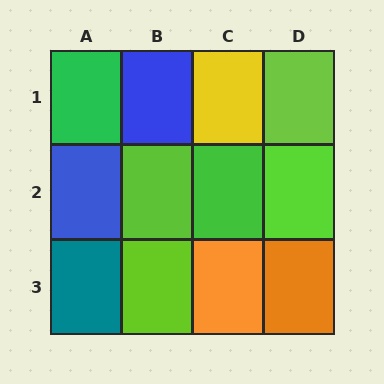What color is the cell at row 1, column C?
Yellow.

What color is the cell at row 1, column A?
Green.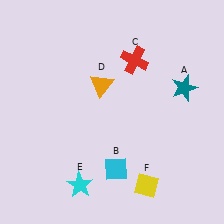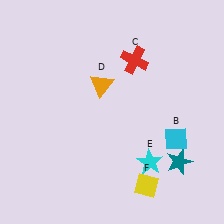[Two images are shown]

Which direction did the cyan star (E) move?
The cyan star (E) moved right.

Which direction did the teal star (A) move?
The teal star (A) moved down.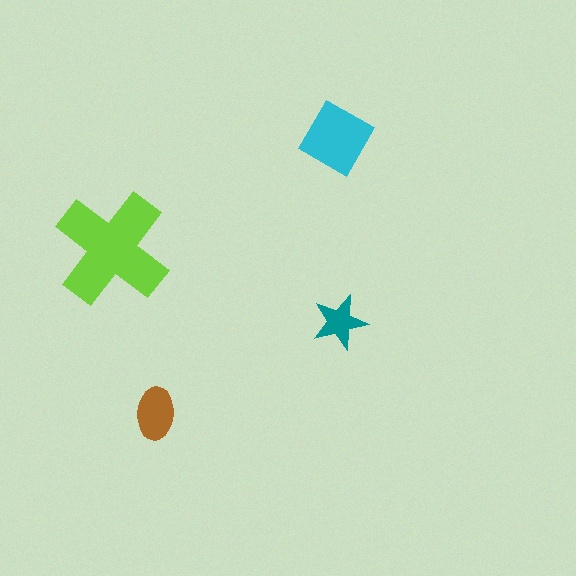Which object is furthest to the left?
The lime cross is leftmost.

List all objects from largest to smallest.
The lime cross, the cyan diamond, the brown ellipse, the teal star.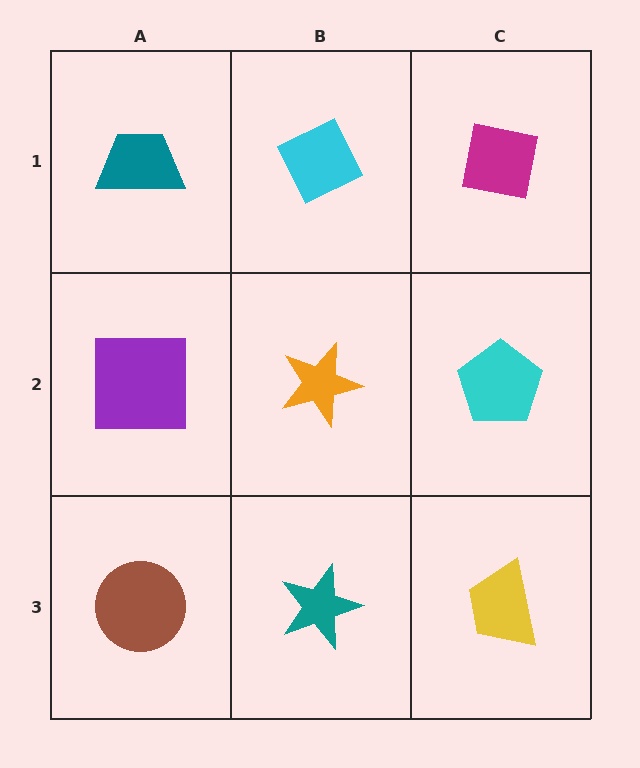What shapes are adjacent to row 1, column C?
A cyan pentagon (row 2, column C), a cyan diamond (row 1, column B).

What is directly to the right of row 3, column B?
A yellow trapezoid.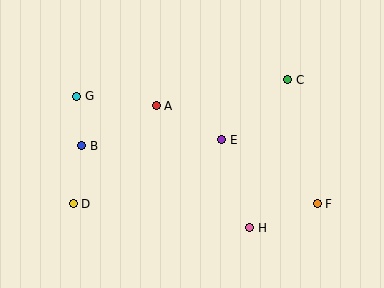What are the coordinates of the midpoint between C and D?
The midpoint between C and D is at (181, 142).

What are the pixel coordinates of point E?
Point E is at (222, 140).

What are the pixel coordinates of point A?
Point A is at (156, 106).